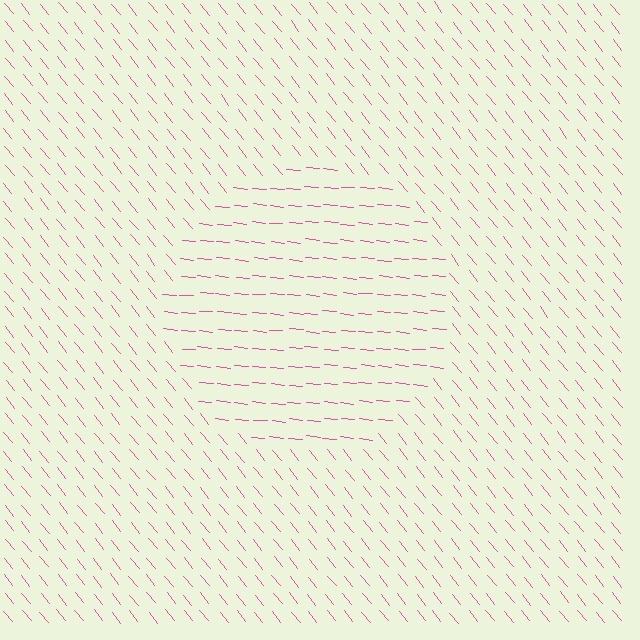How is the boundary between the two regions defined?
The boundary is defined purely by a change in line orientation (approximately 45 degrees difference). All lines are the same color and thickness.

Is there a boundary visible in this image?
Yes, there is a texture boundary formed by a change in line orientation.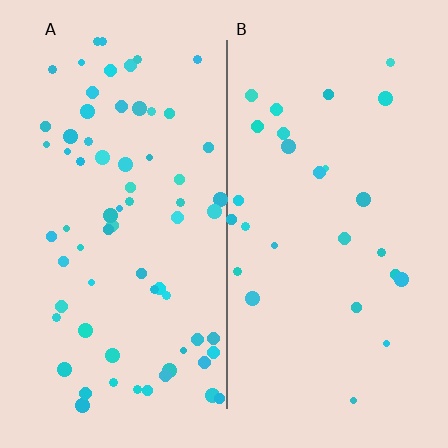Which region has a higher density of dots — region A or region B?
A (the left).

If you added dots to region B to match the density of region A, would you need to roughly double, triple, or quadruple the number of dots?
Approximately triple.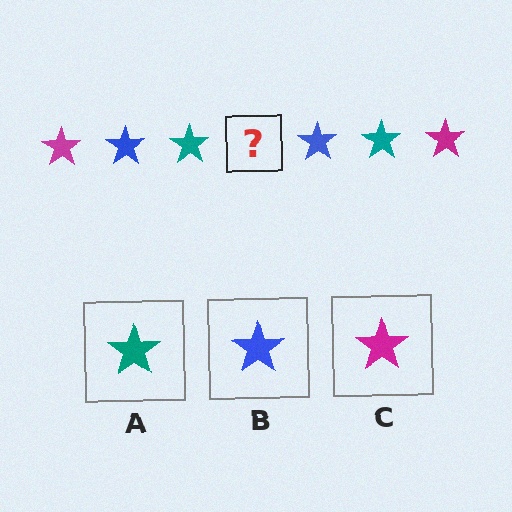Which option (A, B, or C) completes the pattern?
C.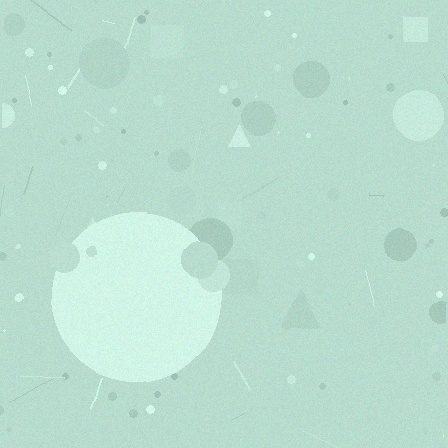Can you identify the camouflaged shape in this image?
The camouflaged shape is a circle.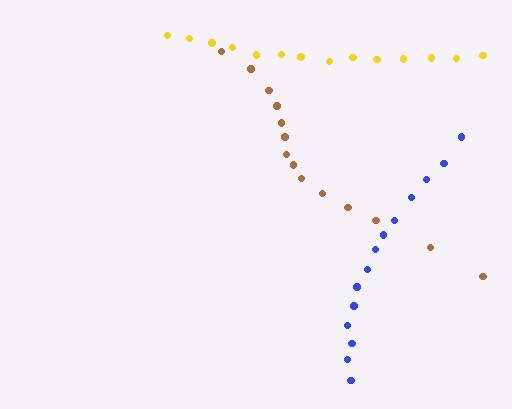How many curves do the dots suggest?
There are 3 distinct paths.